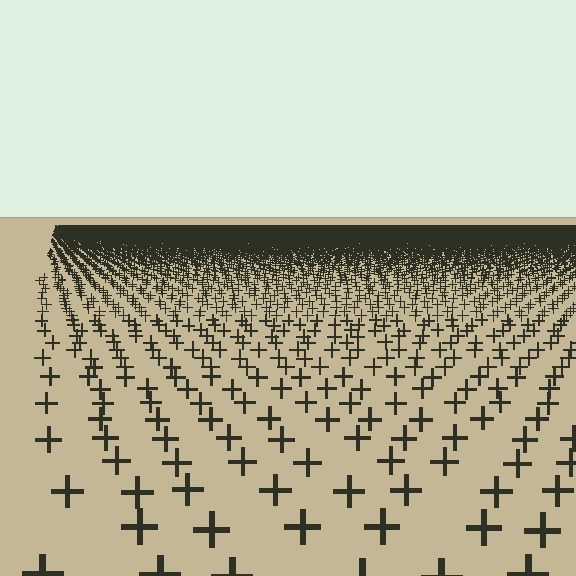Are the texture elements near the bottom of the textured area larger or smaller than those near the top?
Larger. Near the bottom, elements are closer to the viewer and appear at a bigger on-screen size.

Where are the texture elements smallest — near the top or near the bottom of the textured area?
Near the top.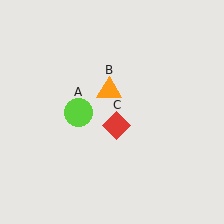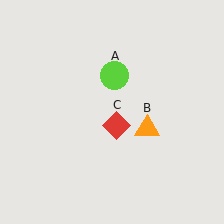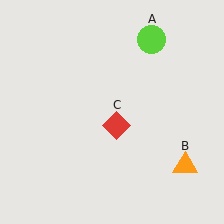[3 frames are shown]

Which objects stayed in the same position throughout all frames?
Red diamond (object C) remained stationary.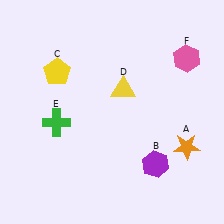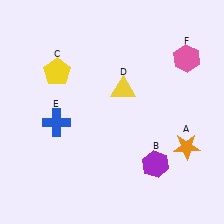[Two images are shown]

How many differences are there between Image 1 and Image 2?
There is 1 difference between the two images.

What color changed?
The cross (E) changed from green in Image 1 to blue in Image 2.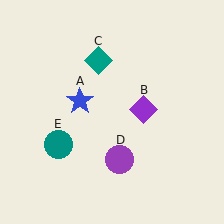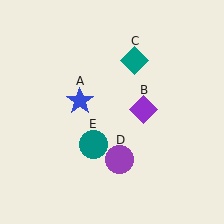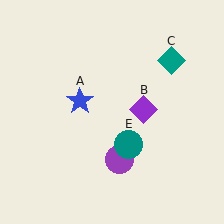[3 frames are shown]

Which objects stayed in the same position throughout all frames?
Blue star (object A) and purple diamond (object B) and purple circle (object D) remained stationary.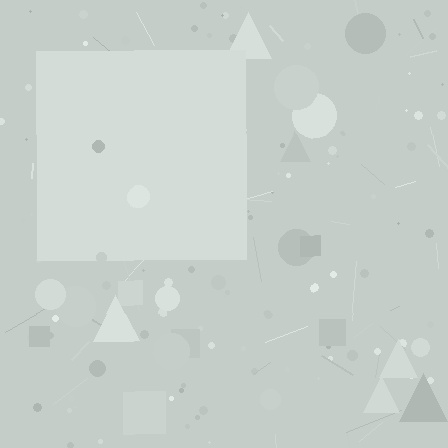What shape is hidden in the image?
A square is hidden in the image.